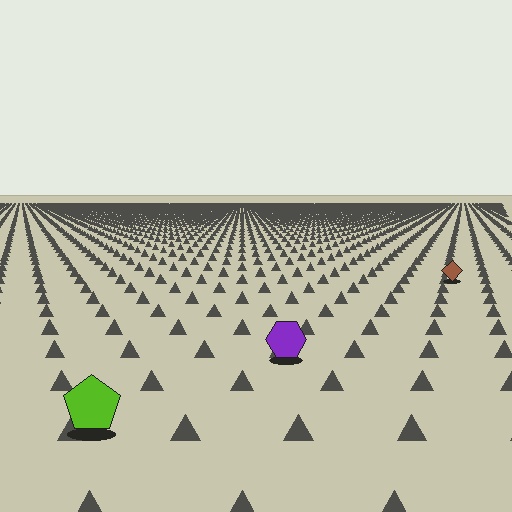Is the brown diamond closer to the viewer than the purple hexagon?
No. The purple hexagon is closer — you can tell from the texture gradient: the ground texture is coarser near it.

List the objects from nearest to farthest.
From nearest to farthest: the lime pentagon, the purple hexagon, the brown diamond.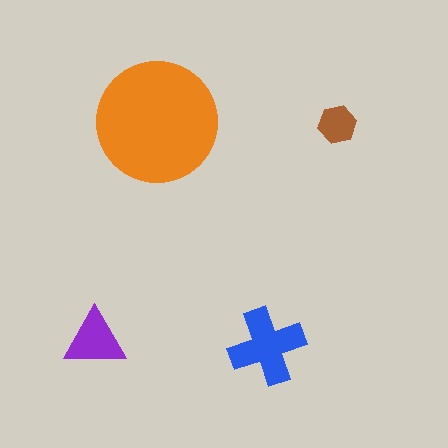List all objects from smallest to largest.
The brown hexagon, the purple triangle, the blue cross, the orange circle.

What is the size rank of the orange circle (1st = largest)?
1st.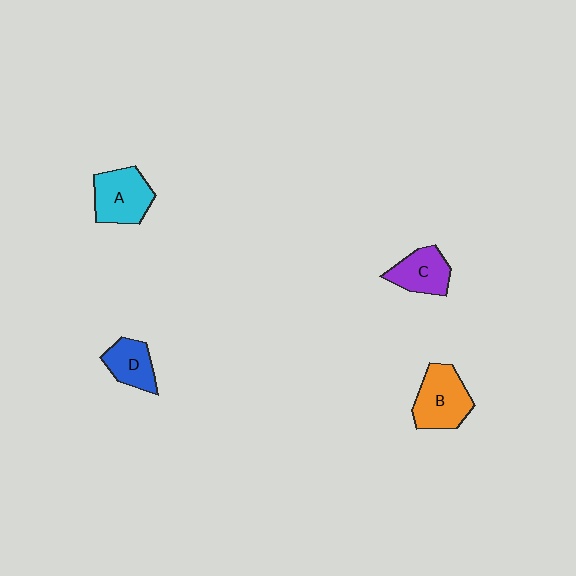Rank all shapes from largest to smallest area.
From largest to smallest: B (orange), A (cyan), C (purple), D (blue).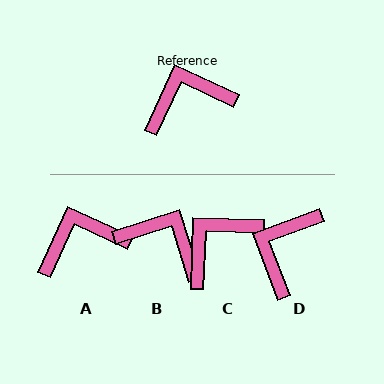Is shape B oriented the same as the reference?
No, it is off by about 48 degrees.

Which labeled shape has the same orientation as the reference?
A.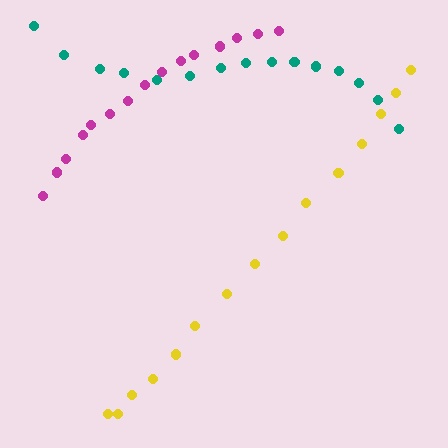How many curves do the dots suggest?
There are 3 distinct paths.